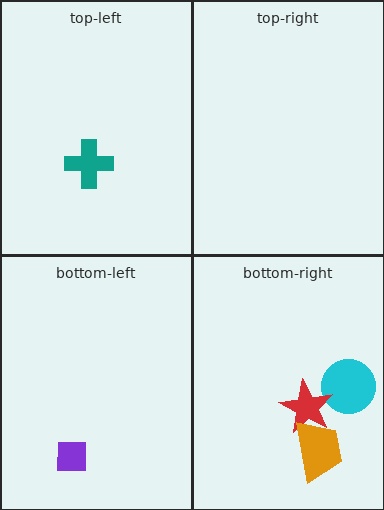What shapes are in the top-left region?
The teal cross.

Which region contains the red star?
The bottom-right region.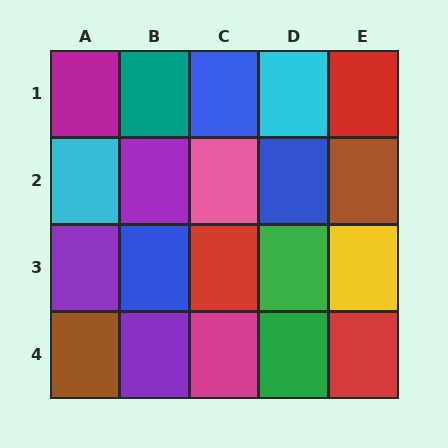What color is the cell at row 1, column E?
Red.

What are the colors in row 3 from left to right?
Purple, blue, red, green, yellow.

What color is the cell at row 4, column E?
Red.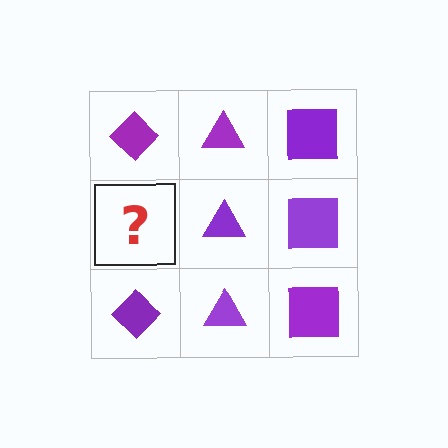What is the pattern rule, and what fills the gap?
The rule is that each column has a consistent shape. The gap should be filled with a purple diamond.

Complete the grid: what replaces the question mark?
The question mark should be replaced with a purple diamond.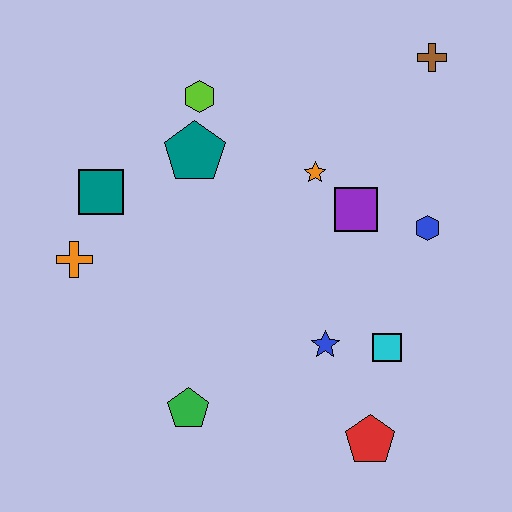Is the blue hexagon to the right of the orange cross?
Yes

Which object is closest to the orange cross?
The teal square is closest to the orange cross.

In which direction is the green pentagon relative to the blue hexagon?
The green pentagon is to the left of the blue hexagon.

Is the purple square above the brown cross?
No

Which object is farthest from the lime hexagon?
The red pentagon is farthest from the lime hexagon.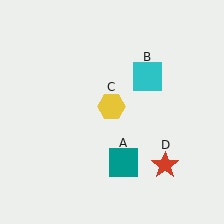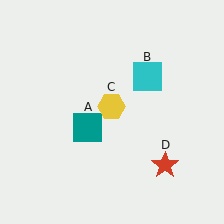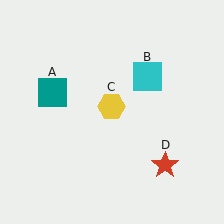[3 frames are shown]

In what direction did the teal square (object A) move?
The teal square (object A) moved up and to the left.